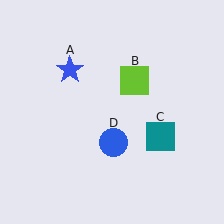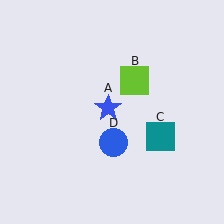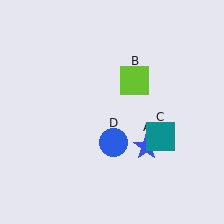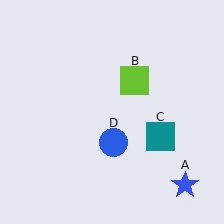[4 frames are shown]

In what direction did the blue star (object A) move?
The blue star (object A) moved down and to the right.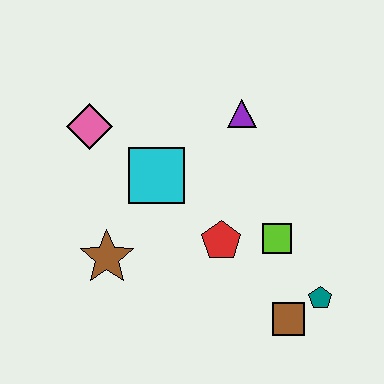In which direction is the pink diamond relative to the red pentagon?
The pink diamond is to the left of the red pentagon.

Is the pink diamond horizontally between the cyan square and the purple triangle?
No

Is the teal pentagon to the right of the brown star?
Yes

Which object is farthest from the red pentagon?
The pink diamond is farthest from the red pentagon.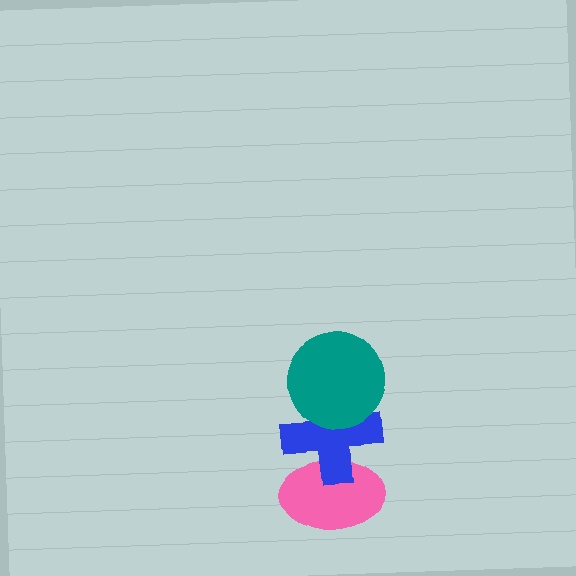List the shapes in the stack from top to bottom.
From top to bottom: the teal circle, the blue cross, the pink ellipse.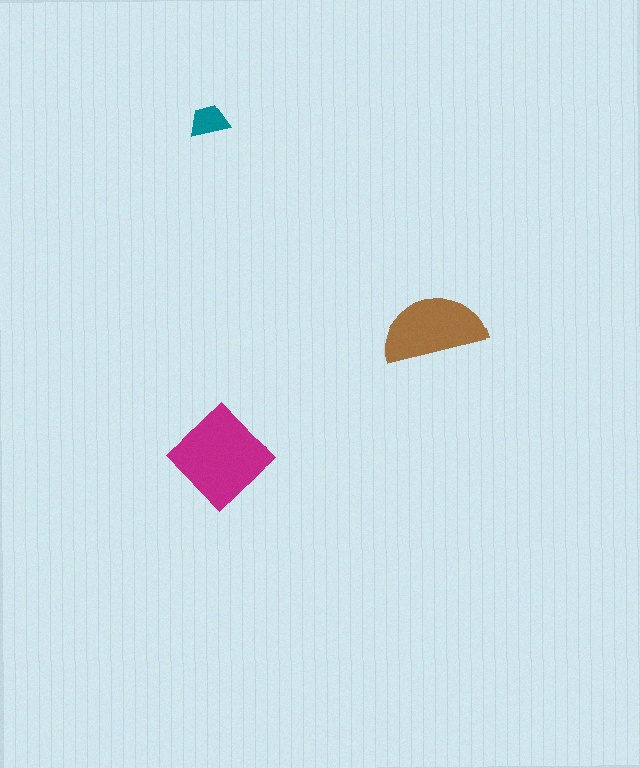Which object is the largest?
The magenta diamond.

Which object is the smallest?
The teal trapezoid.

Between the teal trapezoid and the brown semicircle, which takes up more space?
The brown semicircle.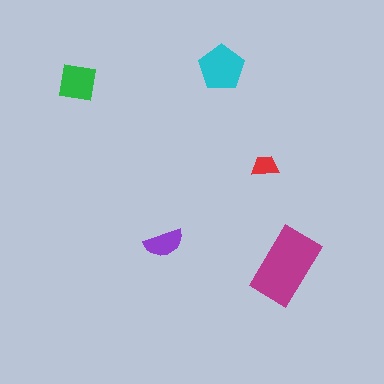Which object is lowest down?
The magenta rectangle is bottommost.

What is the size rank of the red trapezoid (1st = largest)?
5th.